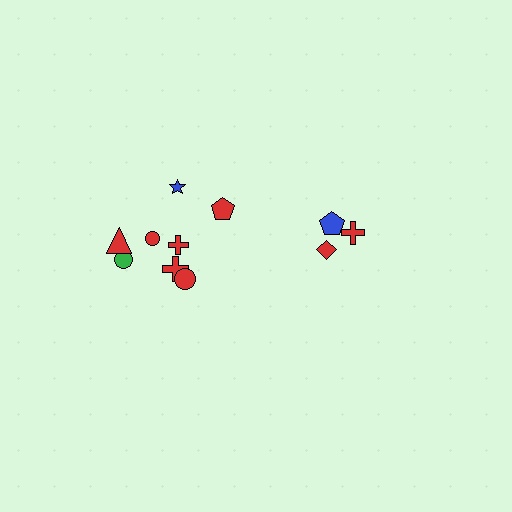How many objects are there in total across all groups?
There are 11 objects.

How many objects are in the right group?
There are 3 objects.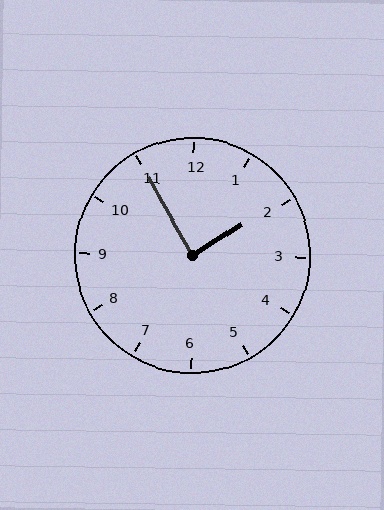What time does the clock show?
1:55.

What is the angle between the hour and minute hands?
Approximately 88 degrees.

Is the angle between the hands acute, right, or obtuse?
It is right.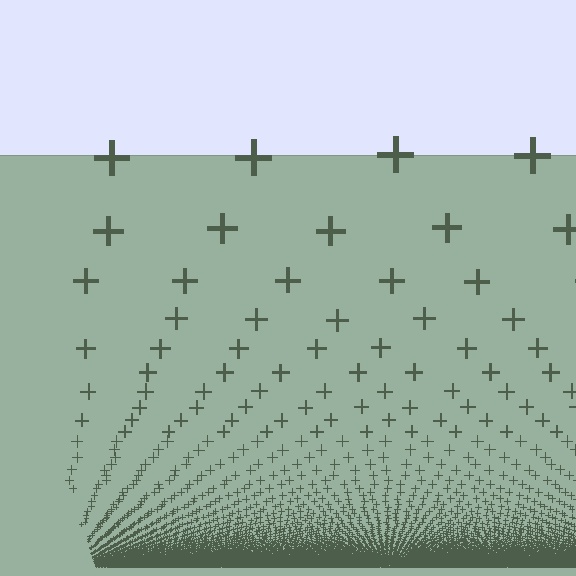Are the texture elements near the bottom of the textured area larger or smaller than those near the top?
Smaller. The gradient is inverted — elements near the bottom are smaller and denser.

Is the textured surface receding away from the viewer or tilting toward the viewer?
The surface appears to tilt toward the viewer. Texture elements get larger and sparser toward the top.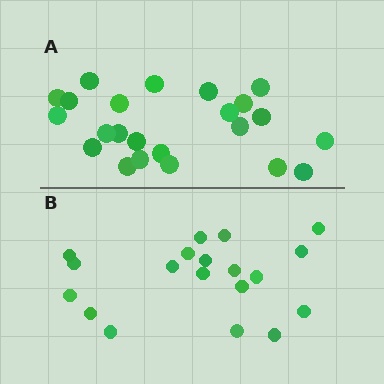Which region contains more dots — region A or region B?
Region A (the top region) has more dots.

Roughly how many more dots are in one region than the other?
Region A has about 4 more dots than region B.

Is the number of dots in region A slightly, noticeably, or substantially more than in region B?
Region A has only slightly more — the two regions are fairly close. The ratio is roughly 1.2 to 1.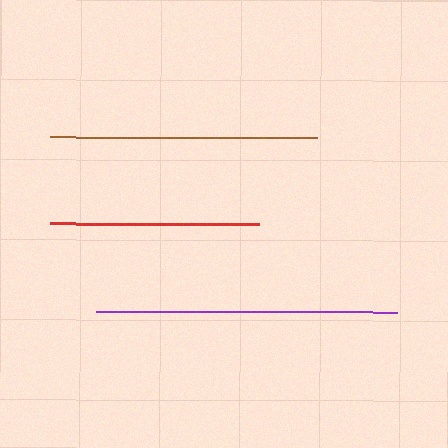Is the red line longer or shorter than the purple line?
The purple line is longer than the red line.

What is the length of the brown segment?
The brown segment is approximately 268 pixels long.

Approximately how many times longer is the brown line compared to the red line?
The brown line is approximately 1.3 times the length of the red line.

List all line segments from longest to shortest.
From longest to shortest: purple, brown, red.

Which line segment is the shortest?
The red line is the shortest at approximately 209 pixels.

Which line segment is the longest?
The purple line is the longest at approximately 301 pixels.